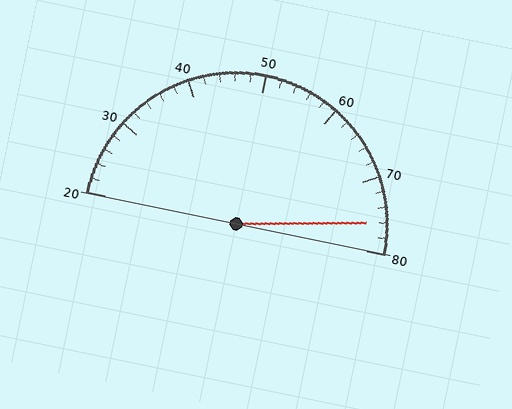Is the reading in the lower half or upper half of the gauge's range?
The reading is in the upper half of the range (20 to 80).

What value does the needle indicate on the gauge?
The needle indicates approximately 76.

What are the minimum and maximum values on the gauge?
The gauge ranges from 20 to 80.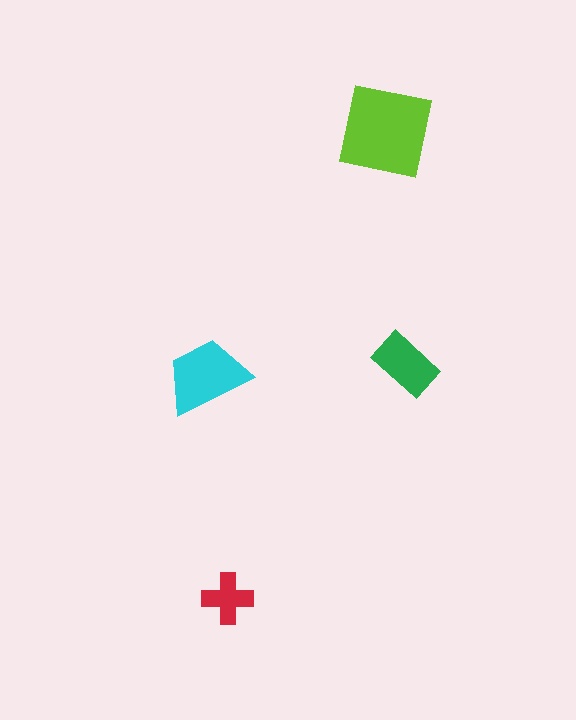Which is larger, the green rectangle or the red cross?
The green rectangle.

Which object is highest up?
The lime square is topmost.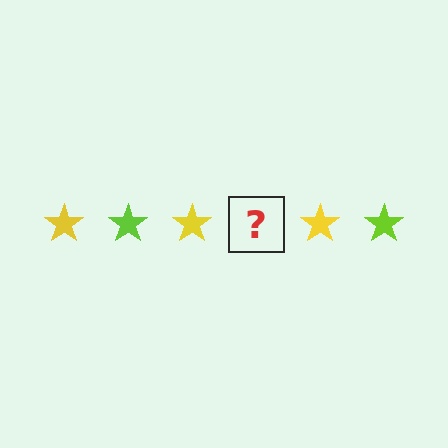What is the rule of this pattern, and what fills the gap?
The rule is that the pattern cycles through yellow, lime stars. The gap should be filled with a lime star.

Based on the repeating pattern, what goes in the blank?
The blank should be a lime star.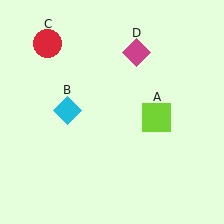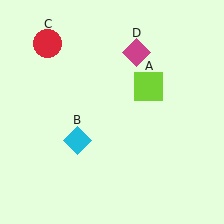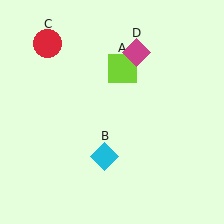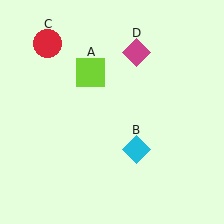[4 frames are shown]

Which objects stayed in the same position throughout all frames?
Red circle (object C) and magenta diamond (object D) remained stationary.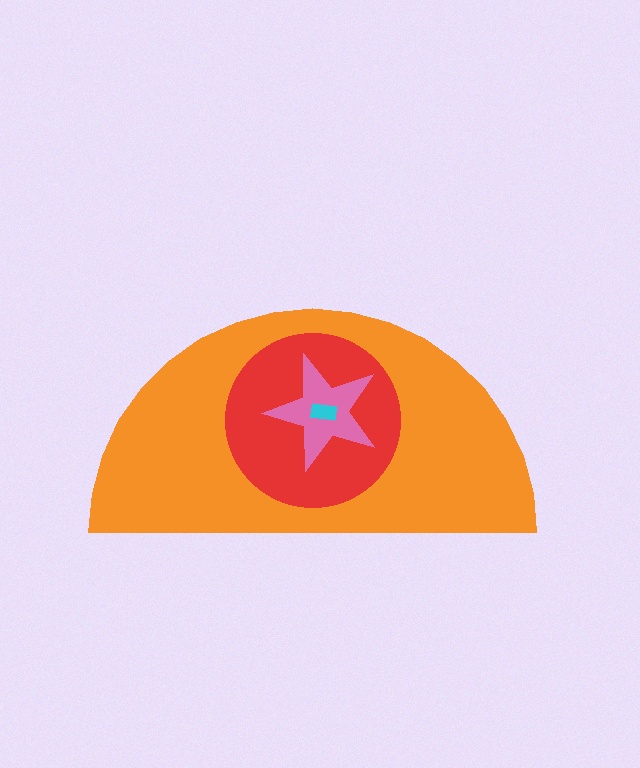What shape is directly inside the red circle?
The pink star.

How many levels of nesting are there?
4.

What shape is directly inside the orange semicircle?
The red circle.